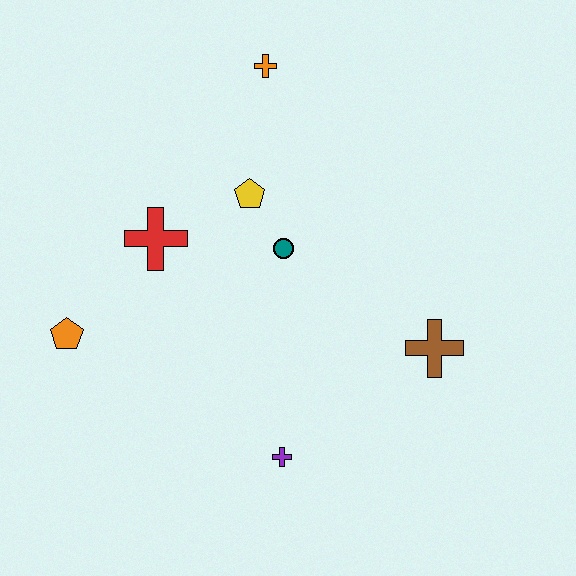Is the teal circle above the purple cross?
Yes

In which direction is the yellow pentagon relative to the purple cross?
The yellow pentagon is above the purple cross.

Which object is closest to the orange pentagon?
The red cross is closest to the orange pentagon.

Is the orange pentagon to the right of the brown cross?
No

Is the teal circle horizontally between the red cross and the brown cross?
Yes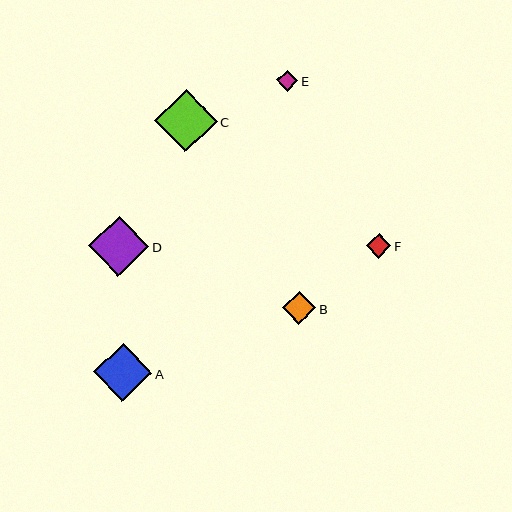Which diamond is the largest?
Diamond C is the largest with a size of approximately 62 pixels.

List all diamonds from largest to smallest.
From largest to smallest: C, D, A, B, F, E.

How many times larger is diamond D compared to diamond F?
Diamond D is approximately 2.4 times the size of diamond F.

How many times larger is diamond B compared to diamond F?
Diamond B is approximately 1.3 times the size of diamond F.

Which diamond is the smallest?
Diamond E is the smallest with a size of approximately 21 pixels.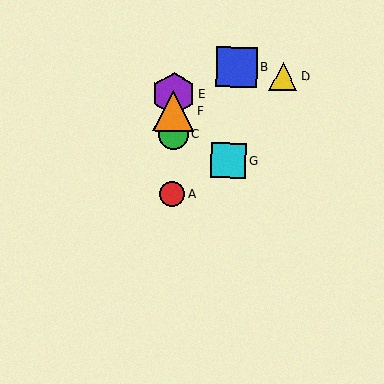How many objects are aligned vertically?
4 objects (A, C, E, F) are aligned vertically.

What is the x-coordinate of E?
Object E is at x≈173.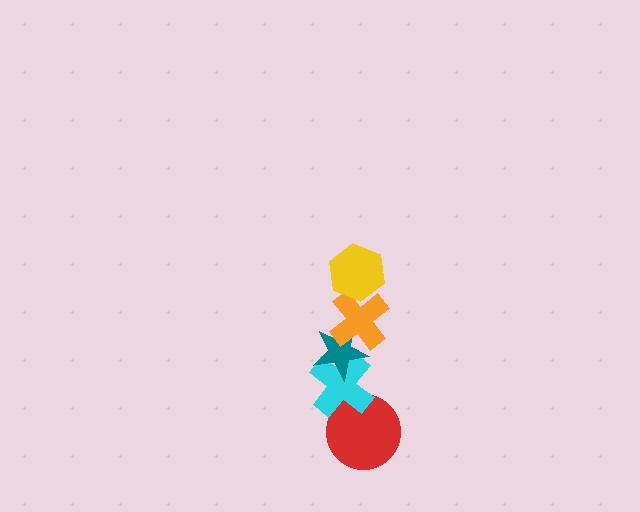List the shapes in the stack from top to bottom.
From top to bottom: the yellow hexagon, the orange cross, the teal star, the cyan cross, the red circle.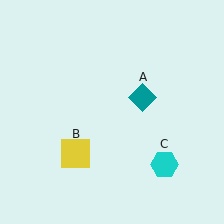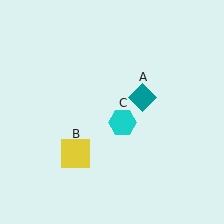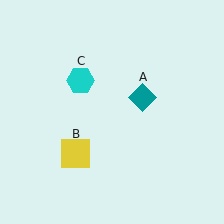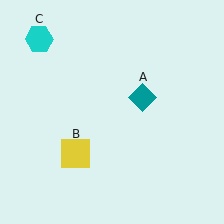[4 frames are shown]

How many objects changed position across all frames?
1 object changed position: cyan hexagon (object C).